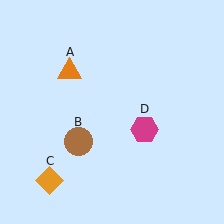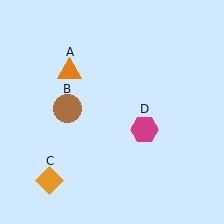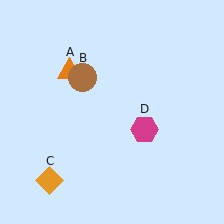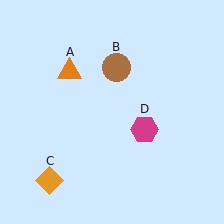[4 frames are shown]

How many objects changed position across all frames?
1 object changed position: brown circle (object B).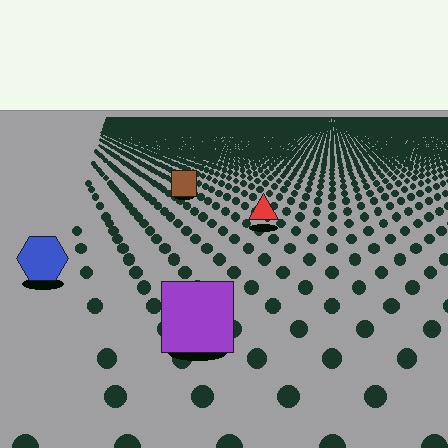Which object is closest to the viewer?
The purple square is closest. The texture marks near it are larger and more spread out.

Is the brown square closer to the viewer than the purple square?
No. The purple square is closer — you can tell from the texture gradient: the ground texture is coarser near it.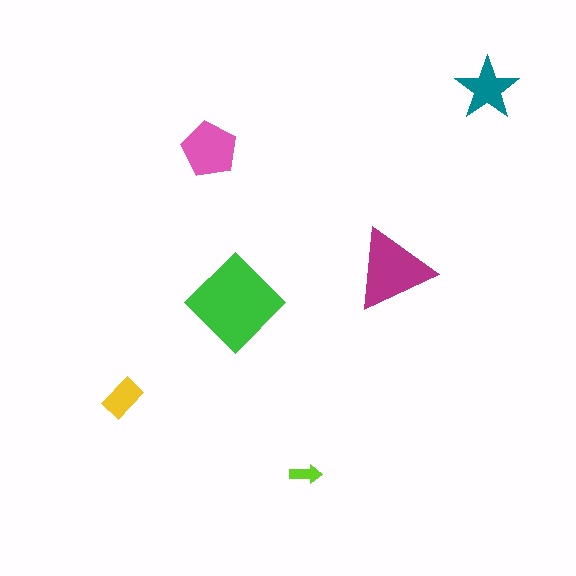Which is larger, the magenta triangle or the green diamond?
The green diamond.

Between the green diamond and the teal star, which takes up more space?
The green diamond.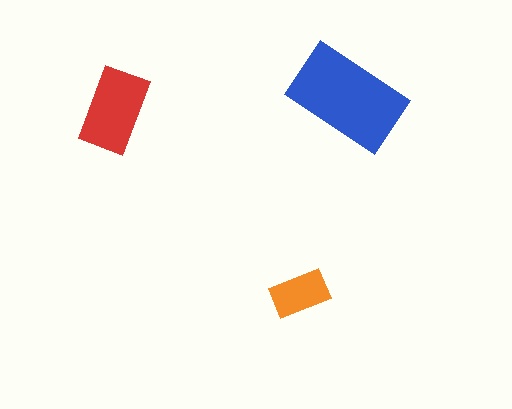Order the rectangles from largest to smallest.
the blue one, the red one, the orange one.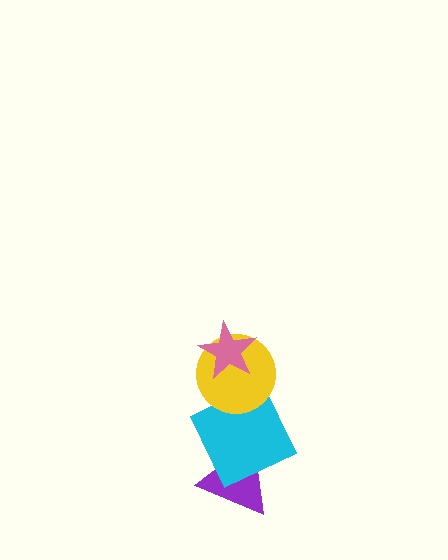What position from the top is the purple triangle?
The purple triangle is 4th from the top.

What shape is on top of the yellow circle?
The pink star is on top of the yellow circle.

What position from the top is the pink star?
The pink star is 1st from the top.